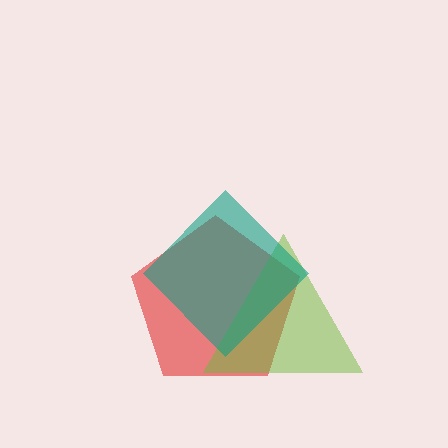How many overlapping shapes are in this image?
There are 3 overlapping shapes in the image.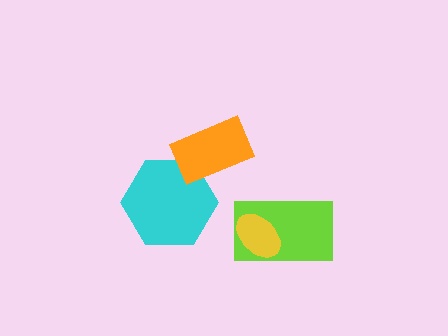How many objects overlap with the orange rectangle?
1 object overlaps with the orange rectangle.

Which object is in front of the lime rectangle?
The yellow ellipse is in front of the lime rectangle.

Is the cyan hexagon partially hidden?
Yes, it is partially covered by another shape.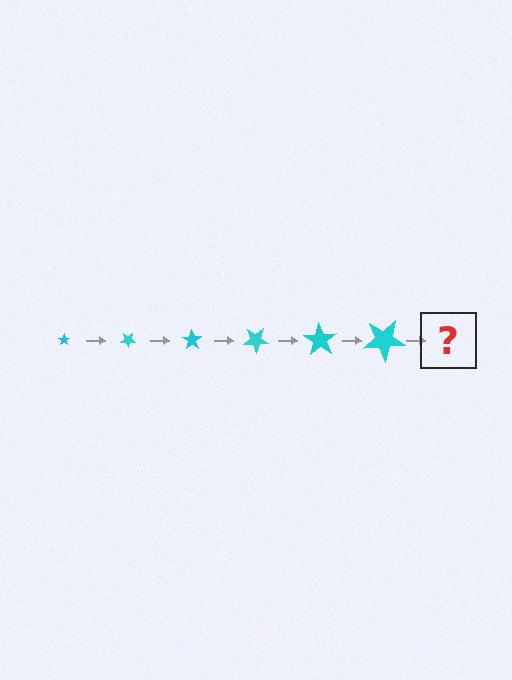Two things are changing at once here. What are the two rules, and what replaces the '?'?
The two rules are that the star grows larger each step and it rotates 35 degrees each step. The '?' should be a star, larger than the previous one and rotated 210 degrees from the start.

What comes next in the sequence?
The next element should be a star, larger than the previous one and rotated 210 degrees from the start.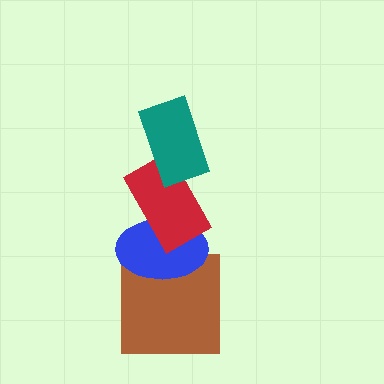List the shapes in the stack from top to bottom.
From top to bottom: the teal rectangle, the red rectangle, the blue ellipse, the brown square.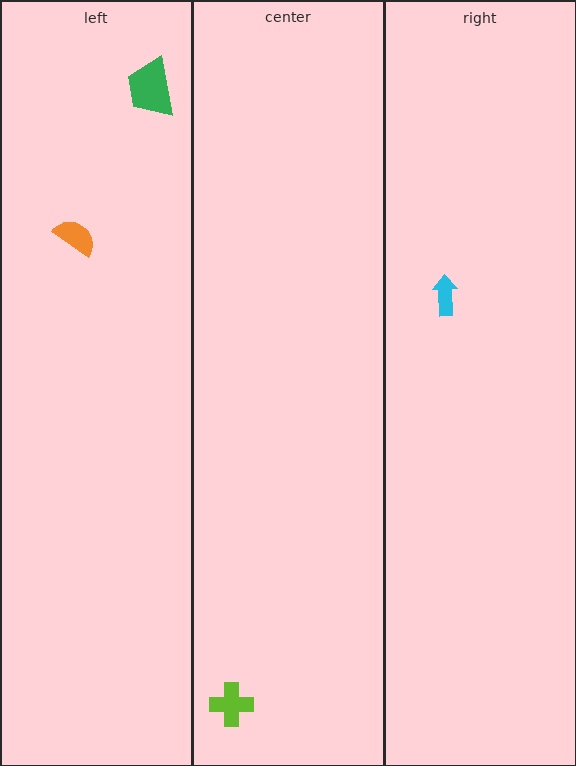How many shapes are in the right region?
1.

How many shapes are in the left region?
2.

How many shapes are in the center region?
1.